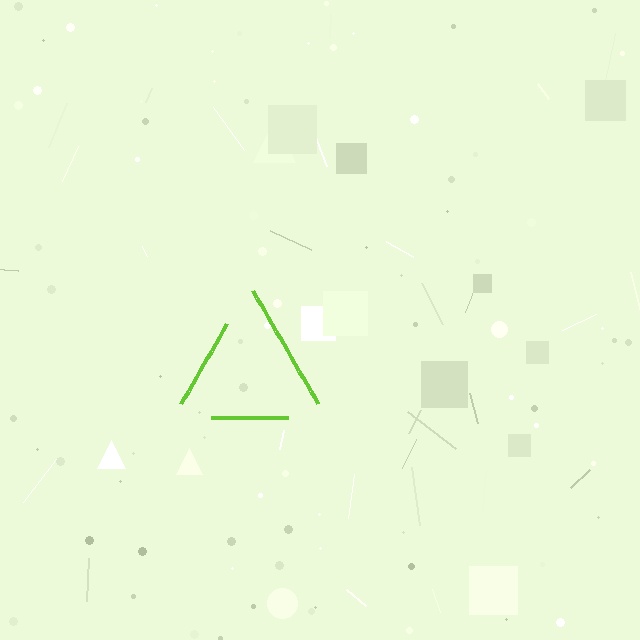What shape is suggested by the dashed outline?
The dashed outline suggests a triangle.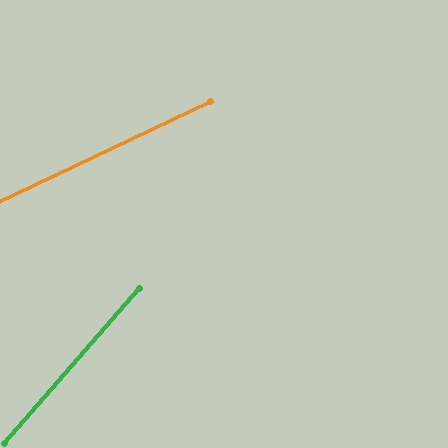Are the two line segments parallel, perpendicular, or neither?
Neither parallel nor perpendicular — they differ by about 24°.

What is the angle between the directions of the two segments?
Approximately 24 degrees.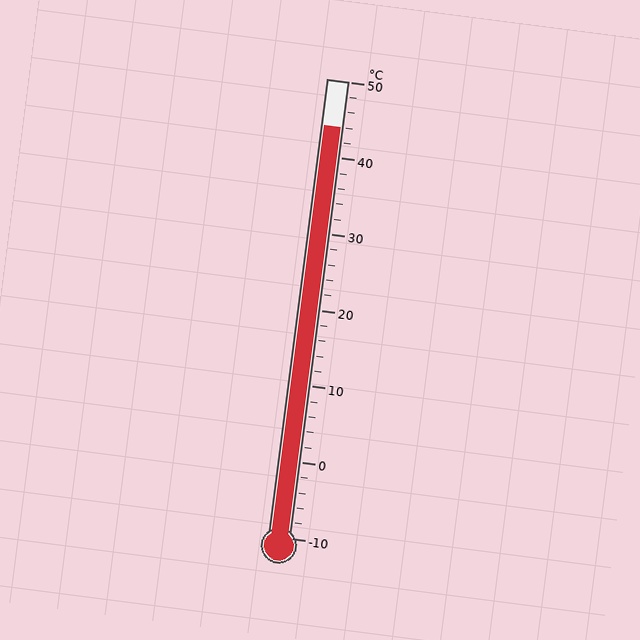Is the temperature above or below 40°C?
The temperature is above 40°C.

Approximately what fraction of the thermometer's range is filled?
The thermometer is filled to approximately 90% of its range.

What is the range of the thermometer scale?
The thermometer scale ranges from -10°C to 50°C.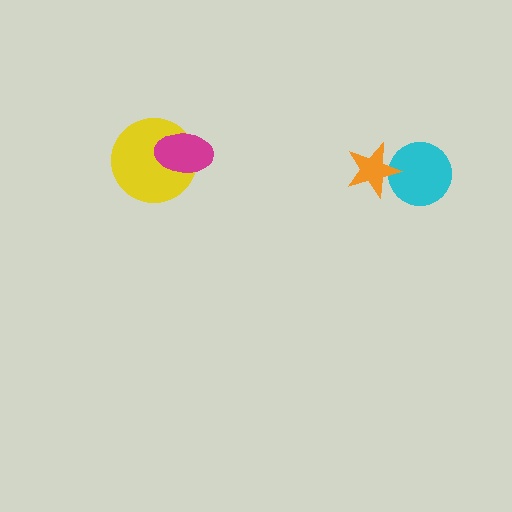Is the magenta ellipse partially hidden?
No, no other shape covers it.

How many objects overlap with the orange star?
1 object overlaps with the orange star.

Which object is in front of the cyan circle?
The orange star is in front of the cyan circle.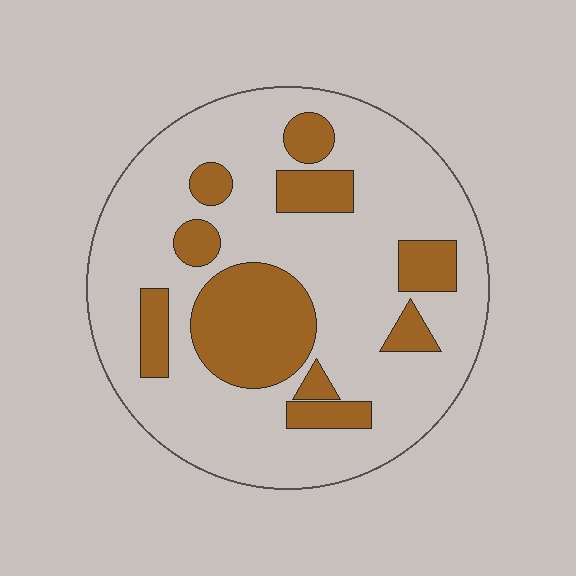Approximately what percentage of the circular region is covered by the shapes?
Approximately 25%.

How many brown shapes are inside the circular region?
10.